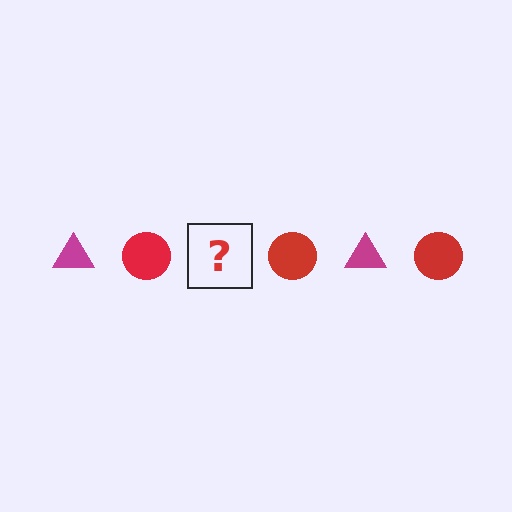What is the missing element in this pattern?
The missing element is a magenta triangle.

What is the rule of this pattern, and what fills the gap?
The rule is that the pattern alternates between magenta triangle and red circle. The gap should be filled with a magenta triangle.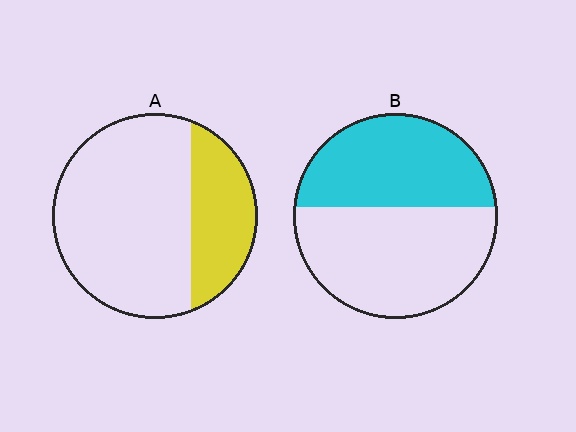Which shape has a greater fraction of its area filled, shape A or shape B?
Shape B.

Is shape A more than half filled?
No.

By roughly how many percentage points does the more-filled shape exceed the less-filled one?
By roughly 15 percentage points (B over A).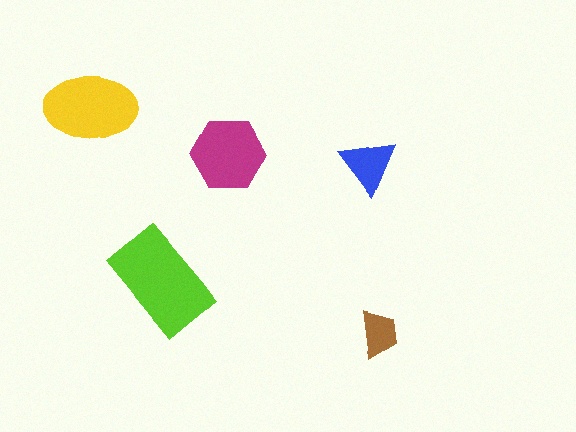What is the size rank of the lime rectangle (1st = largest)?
1st.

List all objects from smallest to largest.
The brown trapezoid, the blue triangle, the magenta hexagon, the yellow ellipse, the lime rectangle.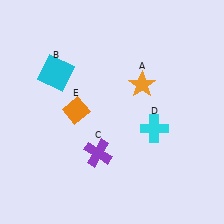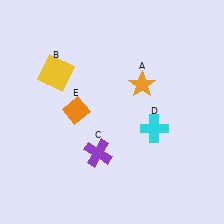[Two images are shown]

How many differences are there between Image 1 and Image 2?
There is 1 difference between the two images.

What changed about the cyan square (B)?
In Image 1, B is cyan. In Image 2, it changed to yellow.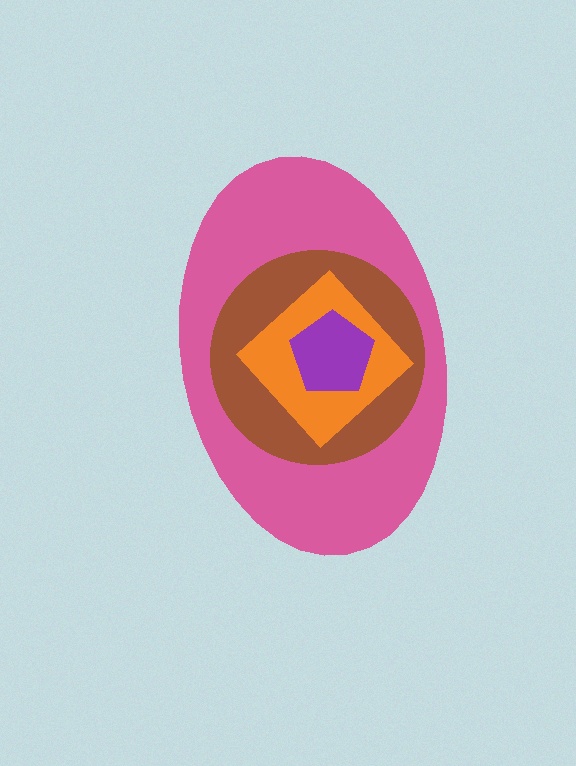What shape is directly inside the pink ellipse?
The brown circle.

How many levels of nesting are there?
4.